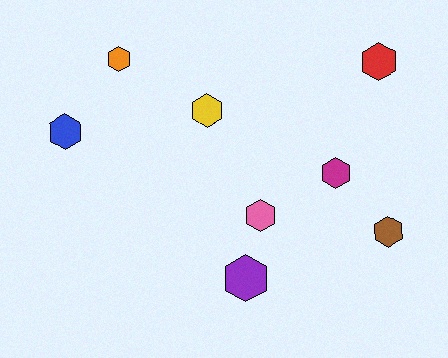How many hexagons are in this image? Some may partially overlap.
There are 8 hexagons.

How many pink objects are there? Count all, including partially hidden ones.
There is 1 pink object.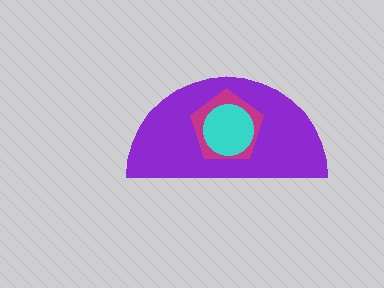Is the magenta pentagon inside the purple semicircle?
Yes.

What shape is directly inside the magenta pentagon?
The cyan circle.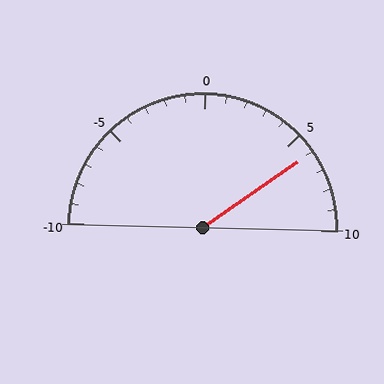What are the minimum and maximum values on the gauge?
The gauge ranges from -10 to 10.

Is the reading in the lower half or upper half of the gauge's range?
The reading is in the upper half of the range (-10 to 10).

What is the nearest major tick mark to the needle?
The nearest major tick mark is 5.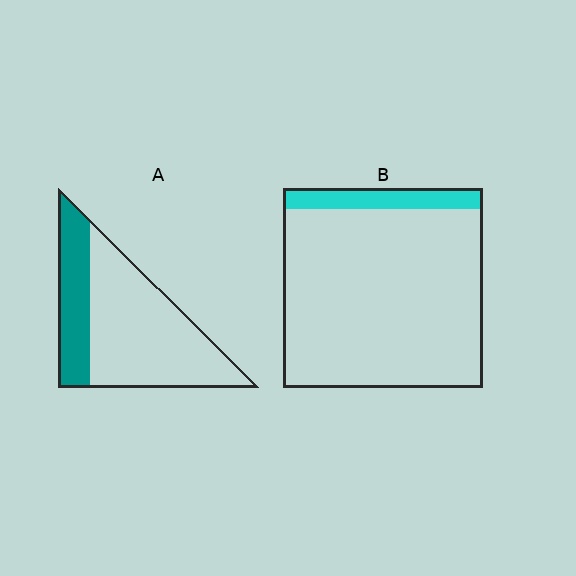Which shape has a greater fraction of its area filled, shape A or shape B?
Shape A.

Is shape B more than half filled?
No.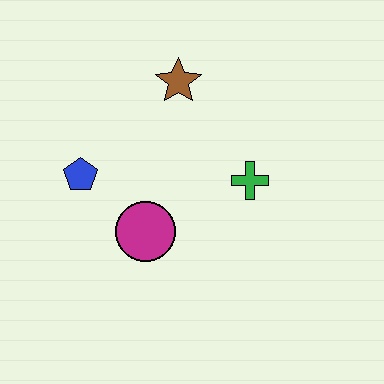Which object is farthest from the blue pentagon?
The green cross is farthest from the blue pentagon.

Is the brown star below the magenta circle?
No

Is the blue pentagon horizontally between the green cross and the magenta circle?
No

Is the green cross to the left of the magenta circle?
No